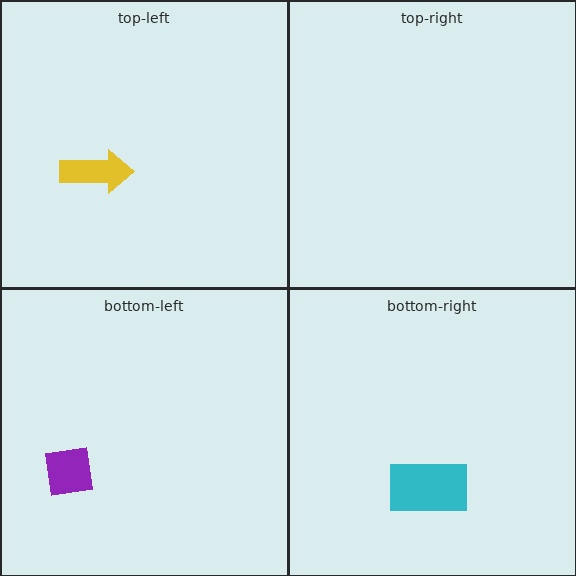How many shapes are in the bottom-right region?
1.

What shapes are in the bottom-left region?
The purple square.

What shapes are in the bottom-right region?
The cyan rectangle.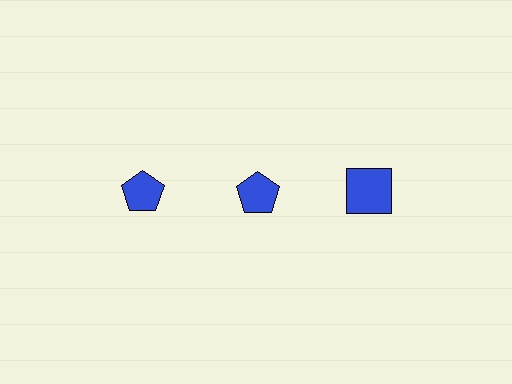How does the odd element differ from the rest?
It has a different shape: square instead of pentagon.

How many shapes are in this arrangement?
There are 3 shapes arranged in a grid pattern.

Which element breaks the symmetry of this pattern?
The blue square in the top row, center column breaks the symmetry. All other shapes are blue pentagons.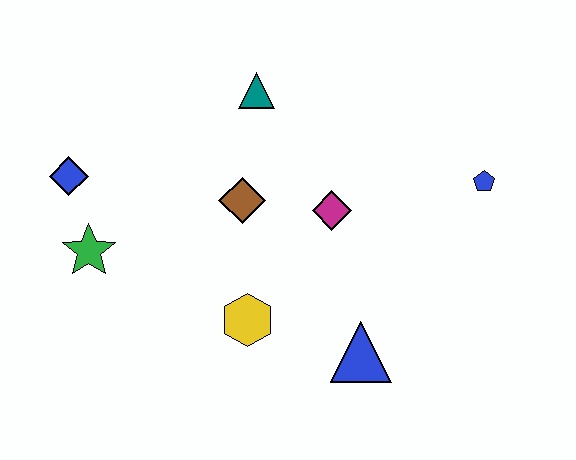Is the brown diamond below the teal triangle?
Yes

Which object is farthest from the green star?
The blue pentagon is farthest from the green star.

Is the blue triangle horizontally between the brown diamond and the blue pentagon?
Yes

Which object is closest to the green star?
The blue diamond is closest to the green star.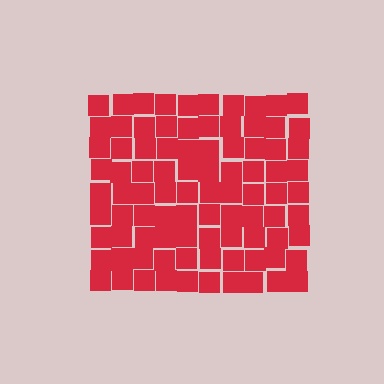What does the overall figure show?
The overall figure shows a square.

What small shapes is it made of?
It is made of small squares.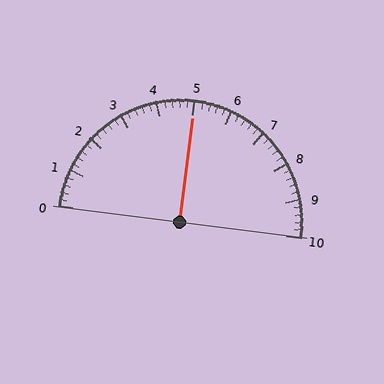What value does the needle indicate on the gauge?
The needle indicates approximately 5.0.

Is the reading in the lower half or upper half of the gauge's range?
The reading is in the upper half of the range (0 to 10).